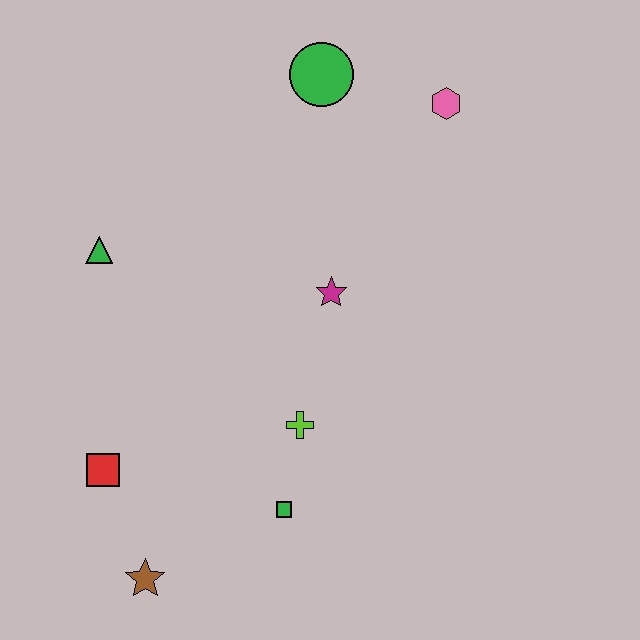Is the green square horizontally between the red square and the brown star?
No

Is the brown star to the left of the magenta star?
Yes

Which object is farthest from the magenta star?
The brown star is farthest from the magenta star.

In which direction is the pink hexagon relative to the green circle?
The pink hexagon is to the right of the green circle.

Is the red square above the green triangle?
No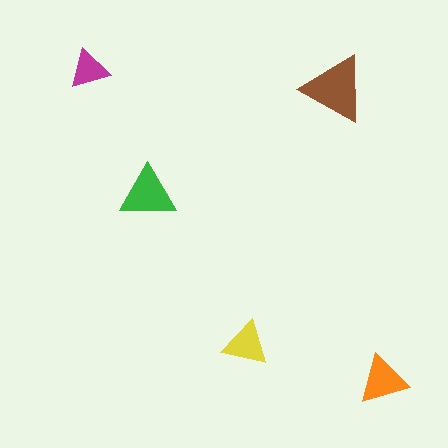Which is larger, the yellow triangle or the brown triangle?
The brown one.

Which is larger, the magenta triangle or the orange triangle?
The orange one.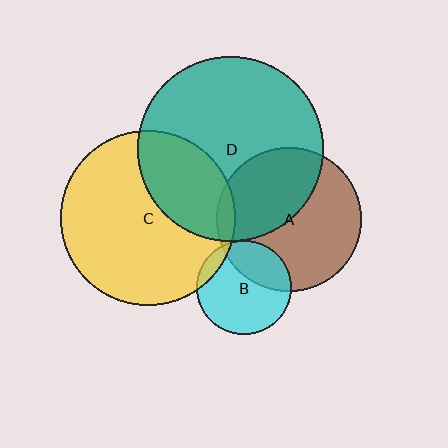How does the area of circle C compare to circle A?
Approximately 1.5 times.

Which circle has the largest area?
Circle D (teal).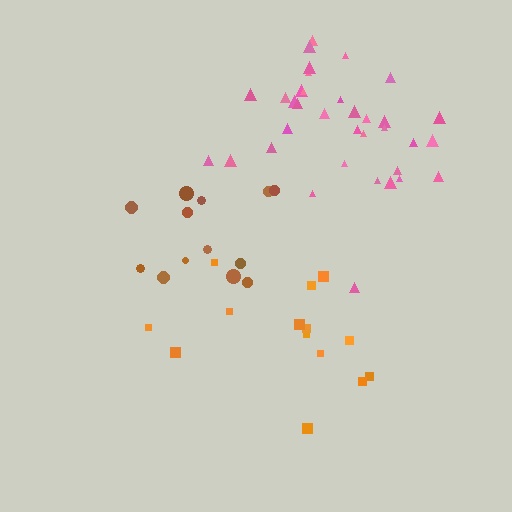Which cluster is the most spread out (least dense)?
Brown.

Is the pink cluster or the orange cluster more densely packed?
Pink.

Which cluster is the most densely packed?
Pink.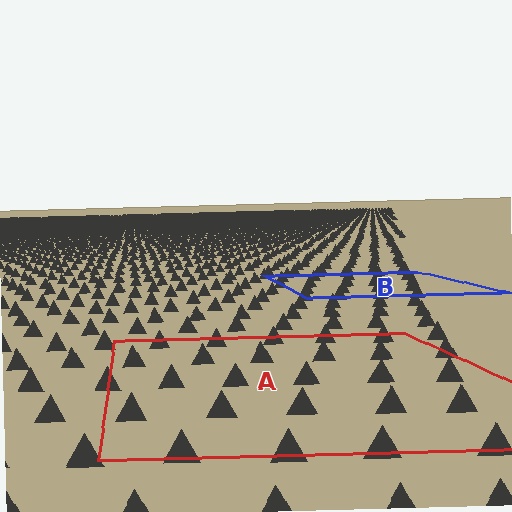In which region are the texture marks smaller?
The texture marks are smaller in region B, because it is farther away.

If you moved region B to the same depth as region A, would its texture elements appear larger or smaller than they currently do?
They would appear larger. At a closer depth, the same texture elements are projected at a bigger on-screen size.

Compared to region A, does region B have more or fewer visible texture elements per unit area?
Region B has more texture elements per unit area — they are packed more densely because it is farther away.